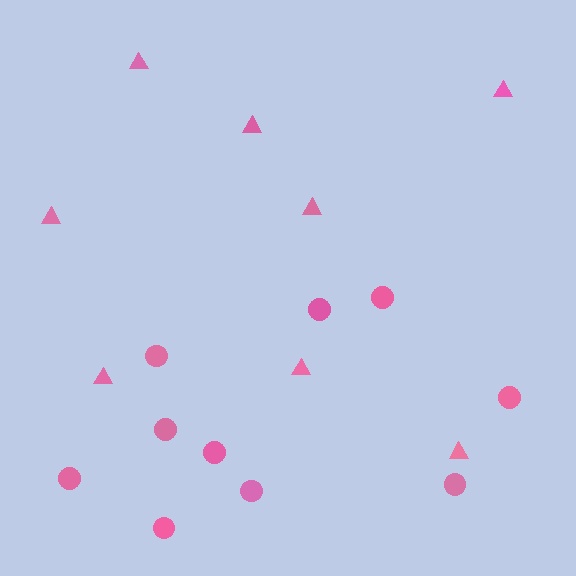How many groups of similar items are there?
There are 2 groups: one group of triangles (8) and one group of circles (10).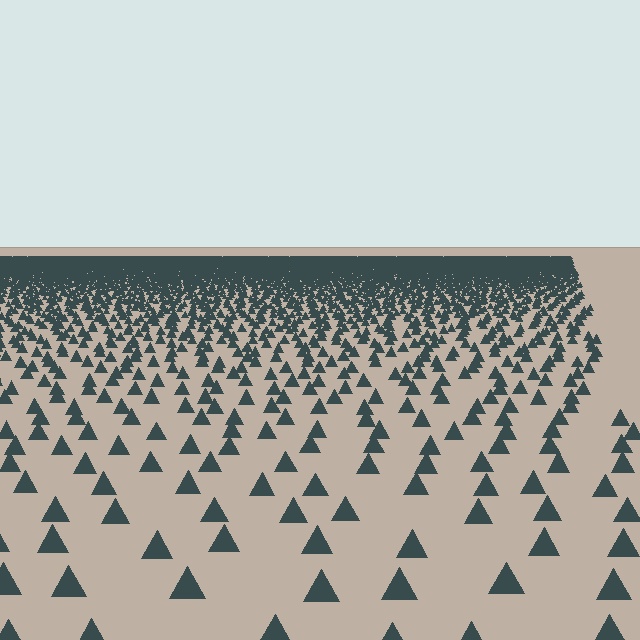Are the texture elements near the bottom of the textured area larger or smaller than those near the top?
Larger. Near the bottom, elements are closer to the viewer and appear at a bigger on-screen size.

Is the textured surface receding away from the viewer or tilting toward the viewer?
The surface is receding away from the viewer. Texture elements get smaller and denser toward the top.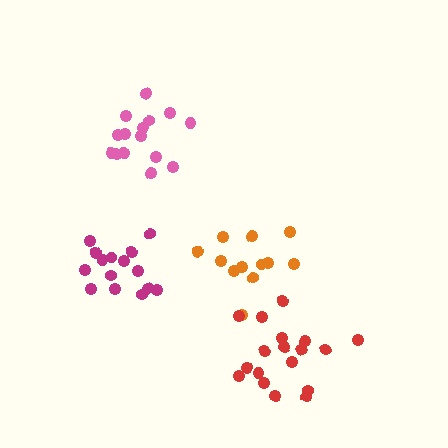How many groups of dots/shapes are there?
There are 4 groups.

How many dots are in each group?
Group 1: 15 dots, Group 2: 15 dots, Group 3: 12 dots, Group 4: 18 dots (60 total).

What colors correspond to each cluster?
The clusters are colored: pink, magenta, orange, red.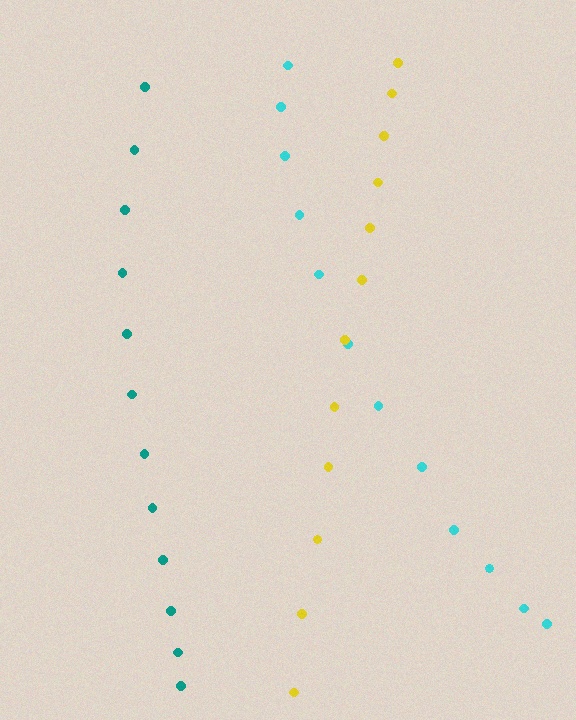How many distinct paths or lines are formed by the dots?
There are 3 distinct paths.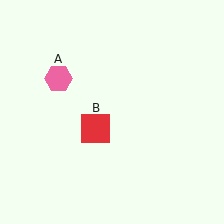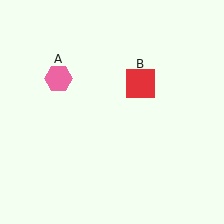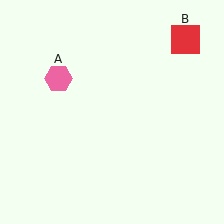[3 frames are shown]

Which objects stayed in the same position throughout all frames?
Pink hexagon (object A) remained stationary.